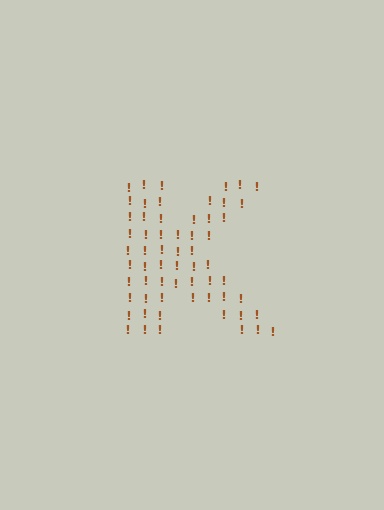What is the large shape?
The large shape is the letter K.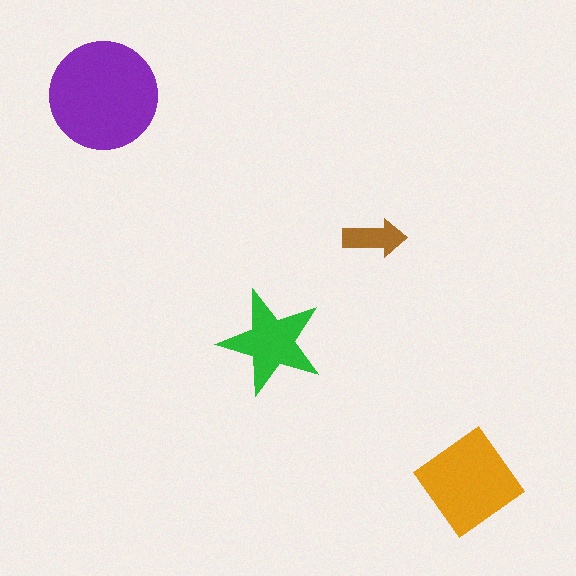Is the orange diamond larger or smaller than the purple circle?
Smaller.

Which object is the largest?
The purple circle.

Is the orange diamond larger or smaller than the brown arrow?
Larger.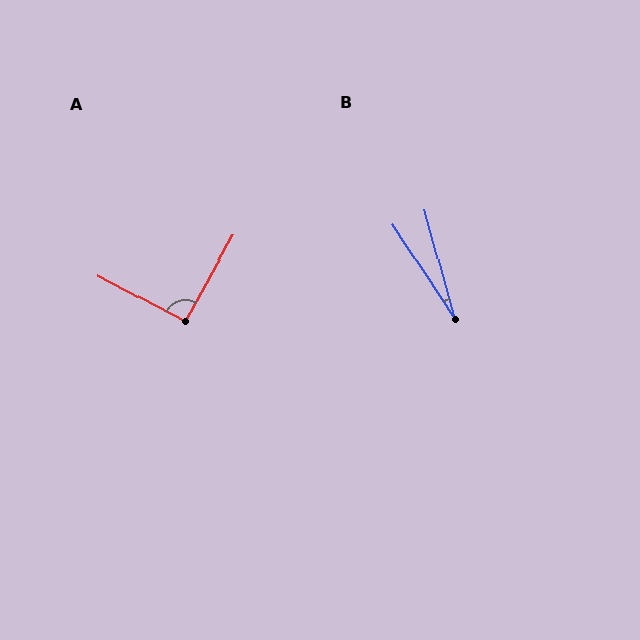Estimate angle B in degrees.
Approximately 18 degrees.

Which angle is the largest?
A, at approximately 92 degrees.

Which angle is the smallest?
B, at approximately 18 degrees.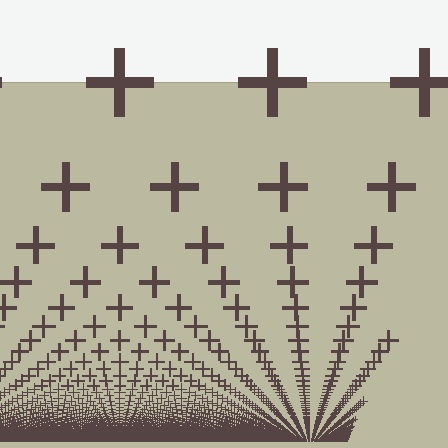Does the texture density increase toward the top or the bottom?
Density increases toward the bottom.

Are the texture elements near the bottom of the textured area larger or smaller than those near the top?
Smaller. The gradient is inverted — elements near the bottom are smaller and denser.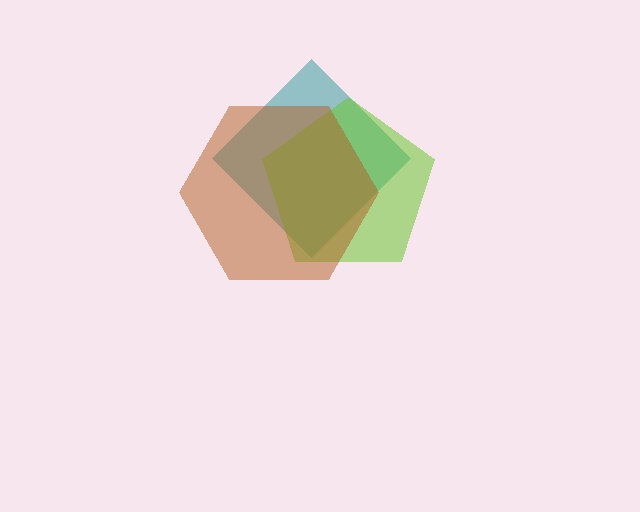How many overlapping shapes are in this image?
There are 3 overlapping shapes in the image.